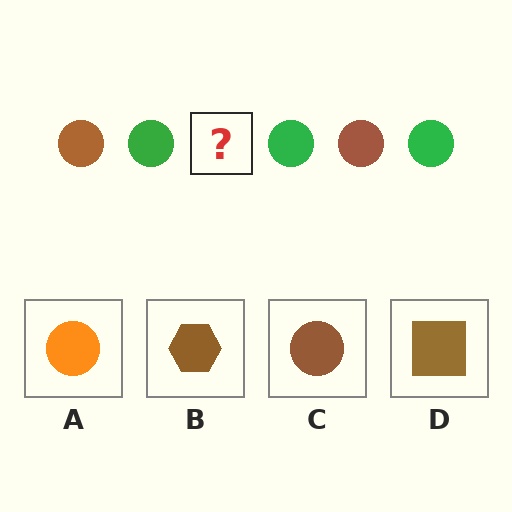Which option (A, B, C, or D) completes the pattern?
C.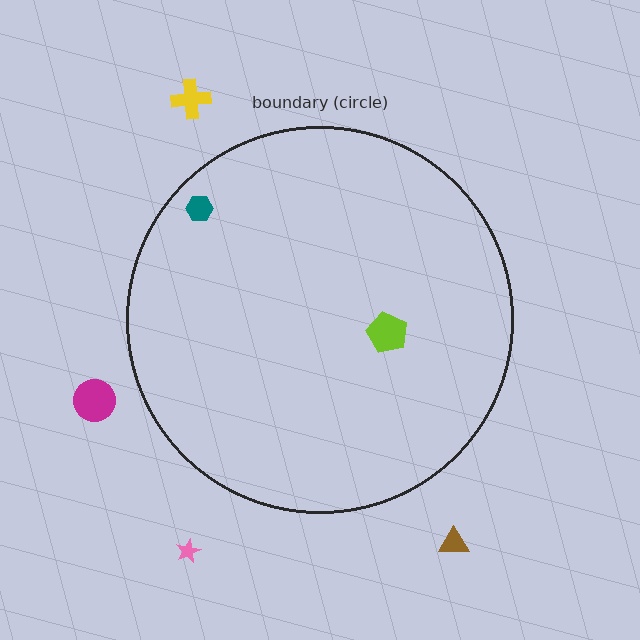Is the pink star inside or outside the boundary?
Outside.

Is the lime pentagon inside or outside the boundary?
Inside.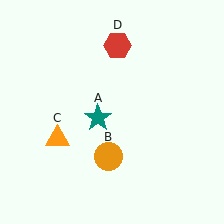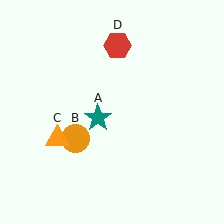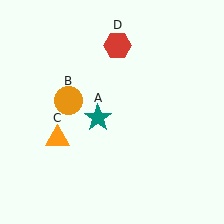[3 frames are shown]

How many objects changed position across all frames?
1 object changed position: orange circle (object B).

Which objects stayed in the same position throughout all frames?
Teal star (object A) and orange triangle (object C) and red hexagon (object D) remained stationary.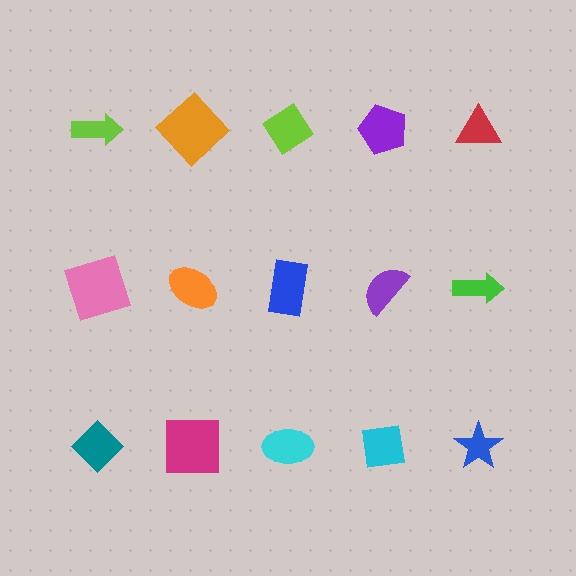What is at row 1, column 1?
A lime arrow.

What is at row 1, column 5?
A red triangle.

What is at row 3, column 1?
A teal diamond.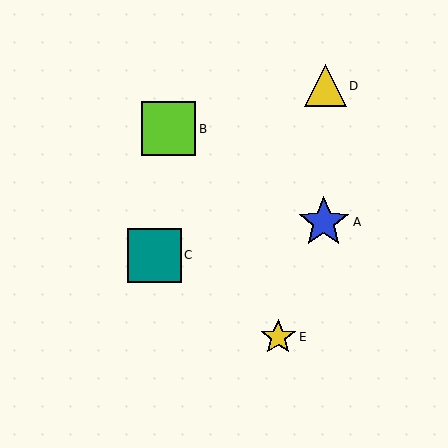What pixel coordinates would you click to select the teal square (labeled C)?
Click at (154, 255) to select the teal square C.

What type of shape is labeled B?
Shape B is a lime square.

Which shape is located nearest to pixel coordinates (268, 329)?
The yellow star (labeled E) at (278, 337) is nearest to that location.